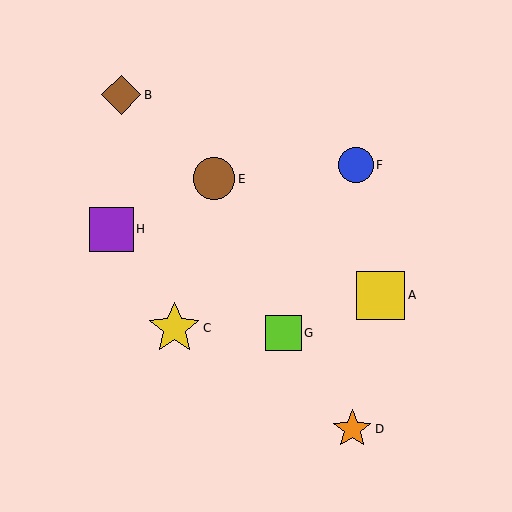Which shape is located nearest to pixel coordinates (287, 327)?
The lime square (labeled G) at (284, 333) is nearest to that location.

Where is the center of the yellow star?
The center of the yellow star is at (174, 328).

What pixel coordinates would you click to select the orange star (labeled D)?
Click at (352, 429) to select the orange star D.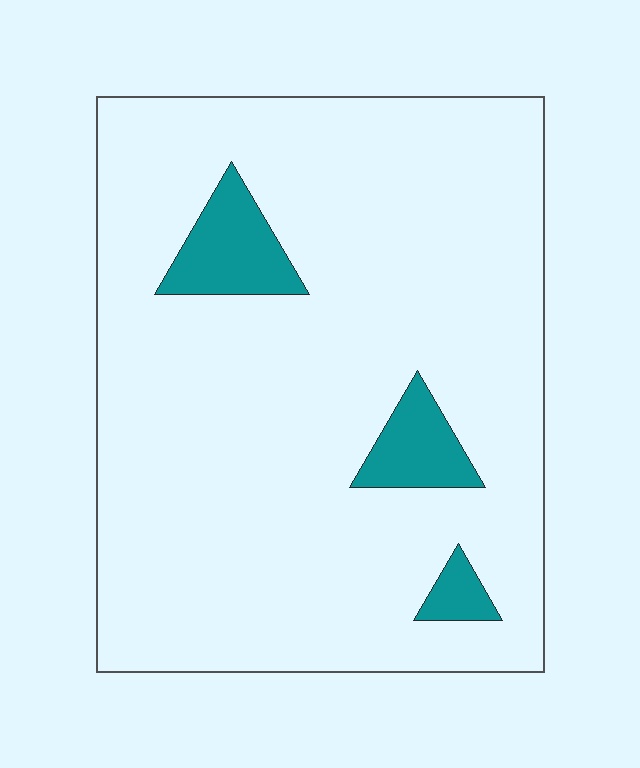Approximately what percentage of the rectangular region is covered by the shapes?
Approximately 10%.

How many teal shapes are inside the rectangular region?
3.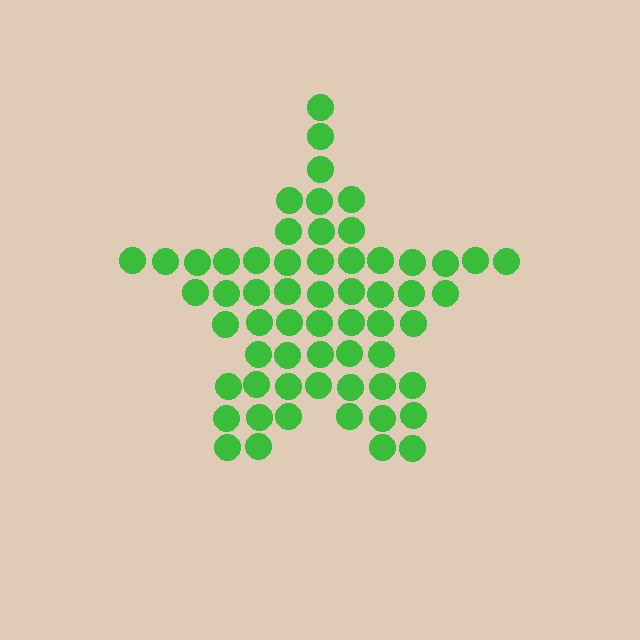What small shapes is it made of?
It is made of small circles.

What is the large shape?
The large shape is a star.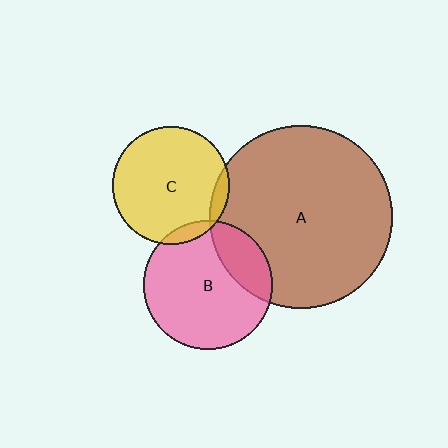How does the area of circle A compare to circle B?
Approximately 2.0 times.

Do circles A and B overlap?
Yes.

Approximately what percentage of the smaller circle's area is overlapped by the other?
Approximately 20%.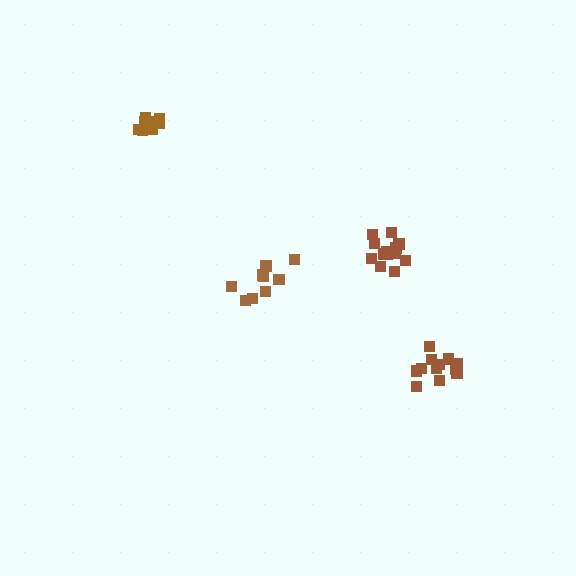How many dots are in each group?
Group 1: 13 dots, Group 2: 9 dots, Group 3: 9 dots, Group 4: 14 dots (45 total).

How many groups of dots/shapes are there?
There are 4 groups.